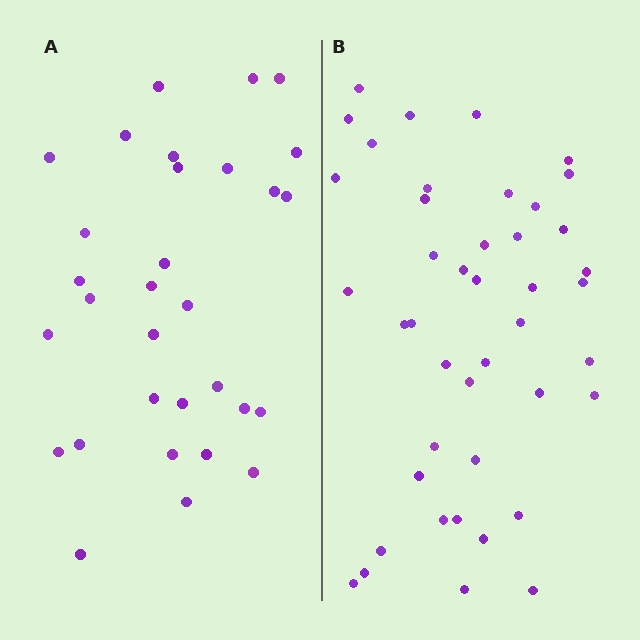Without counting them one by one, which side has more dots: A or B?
Region B (the right region) has more dots.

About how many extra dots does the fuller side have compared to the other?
Region B has roughly 12 or so more dots than region A.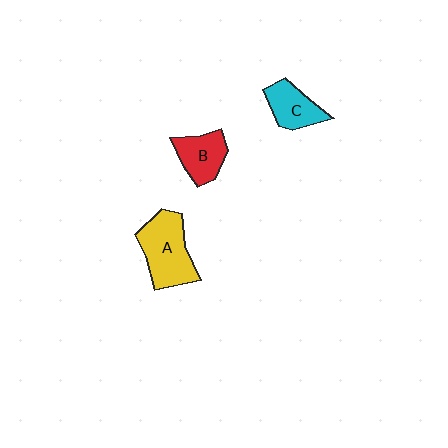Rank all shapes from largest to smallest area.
From largest to smallest: A (yellow), B (red), C (cyan).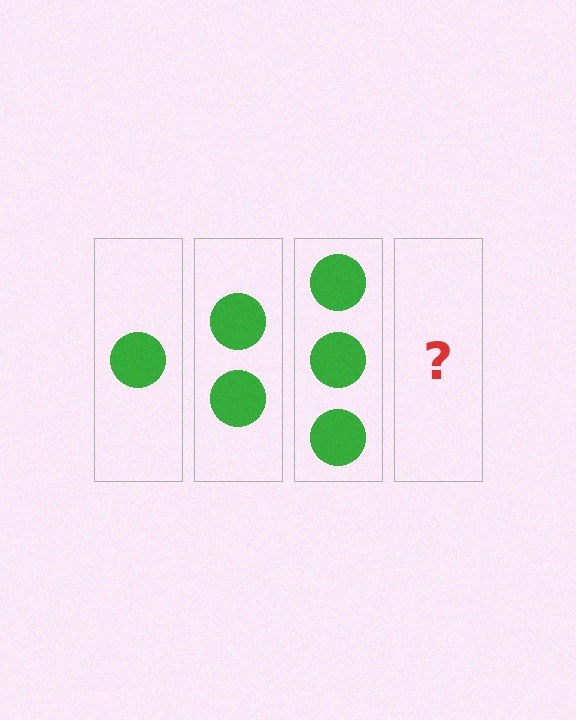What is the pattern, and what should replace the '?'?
The pattern is that each step adds one more circle. The '?' should be 4 circles.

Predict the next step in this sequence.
The next step is 4 circles.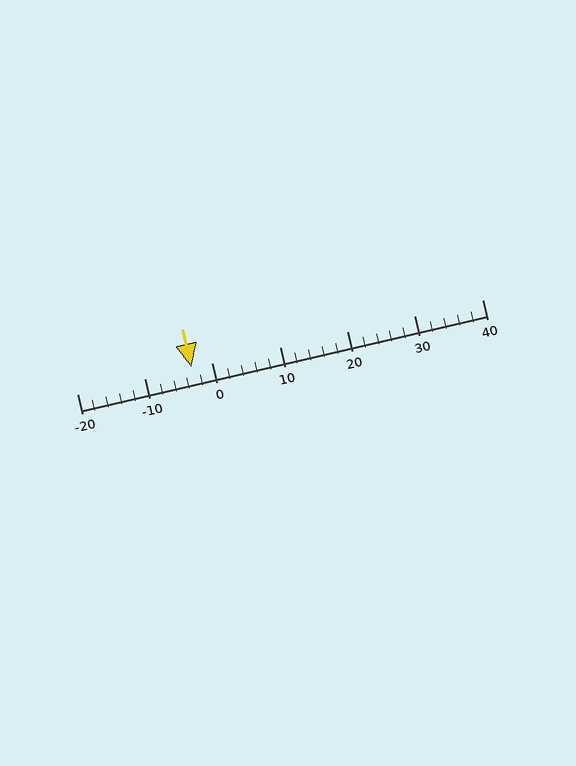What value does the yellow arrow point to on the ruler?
The yellow arrow points to approximately -3.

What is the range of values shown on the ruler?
The ruler shows values from -20 to 40.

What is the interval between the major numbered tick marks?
The major tick marks are spaced 10 units apart.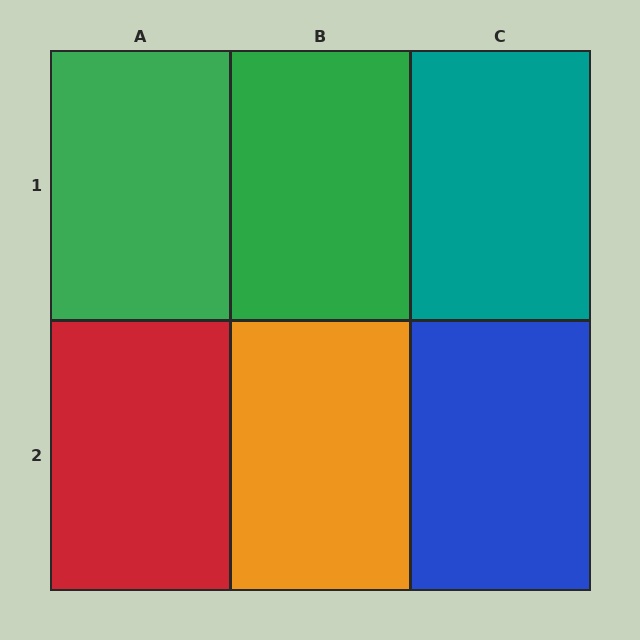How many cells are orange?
1 cell is orange.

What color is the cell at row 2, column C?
Blue.